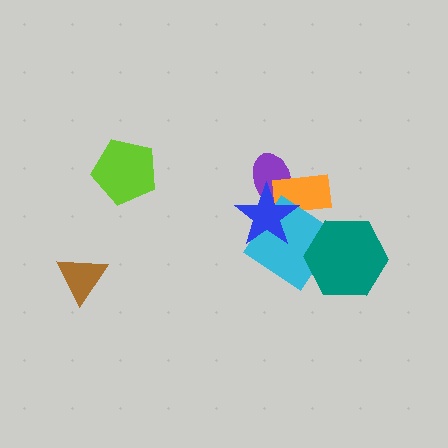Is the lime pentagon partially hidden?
No, no other shape covers it.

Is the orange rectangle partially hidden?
Yes, it is partially covered by another shape.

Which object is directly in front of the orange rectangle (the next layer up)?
The cyan diamond is directly in front of the orange rectangle.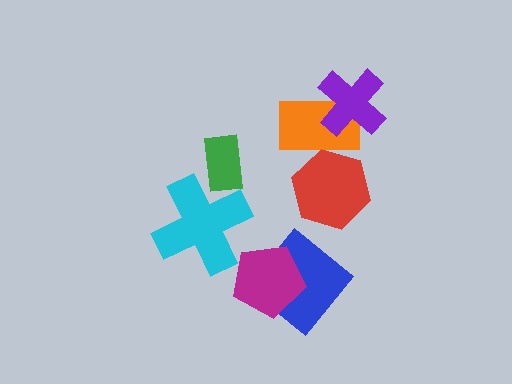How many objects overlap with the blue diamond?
1 object overlaps with the blue diamond.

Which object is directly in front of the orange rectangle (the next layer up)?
The purple cross is directly in front of the orange rectangle.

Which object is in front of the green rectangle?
The cyan cross is in front of the green rectangle.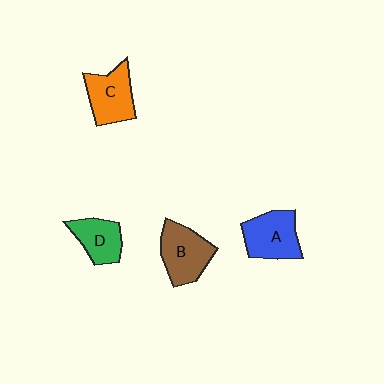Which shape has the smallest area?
Shape D (green).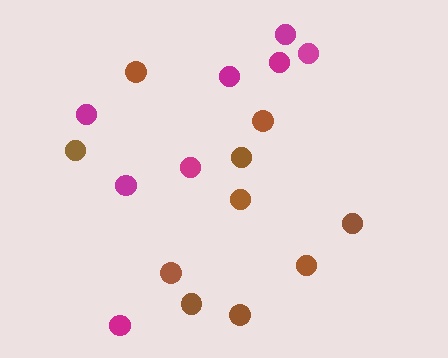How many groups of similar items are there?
There are 2 groups: one group of brown circles (10) and one group of magenta circles (8).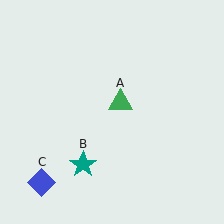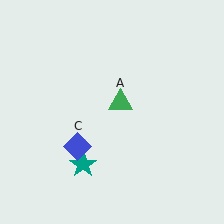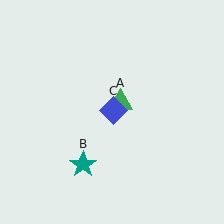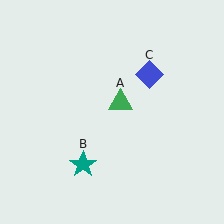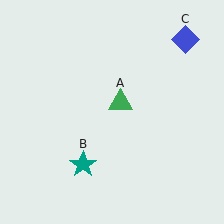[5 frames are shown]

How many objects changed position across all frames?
1 object changed position: blue diamond (object C).